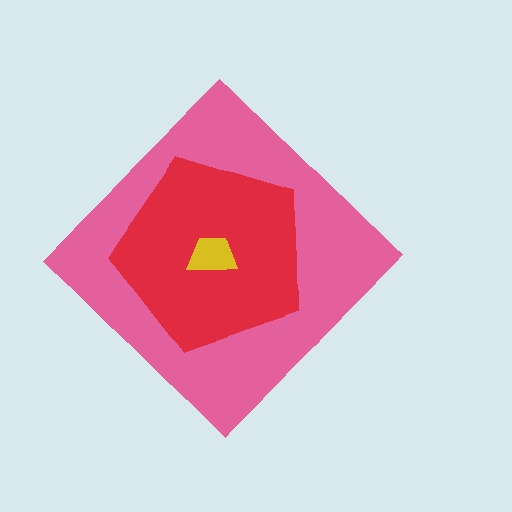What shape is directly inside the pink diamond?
The red pentagon.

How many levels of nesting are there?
3.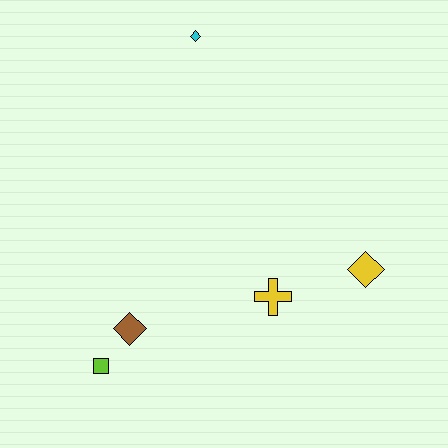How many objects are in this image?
There are 5 objects.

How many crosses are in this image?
There is 1 cross.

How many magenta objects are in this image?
There are no magenta objects.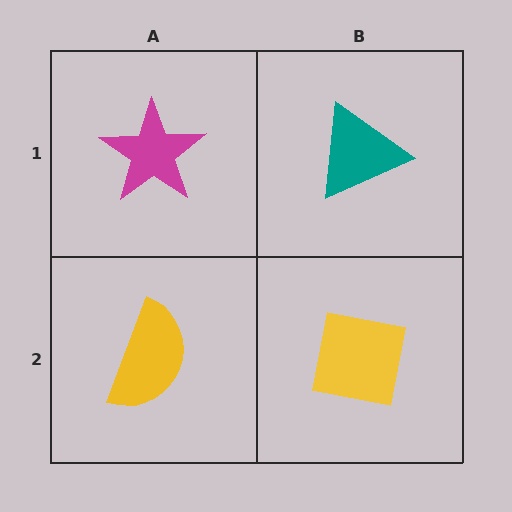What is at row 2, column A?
A yellow semicircle.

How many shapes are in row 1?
2 shapes.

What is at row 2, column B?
A yellow square.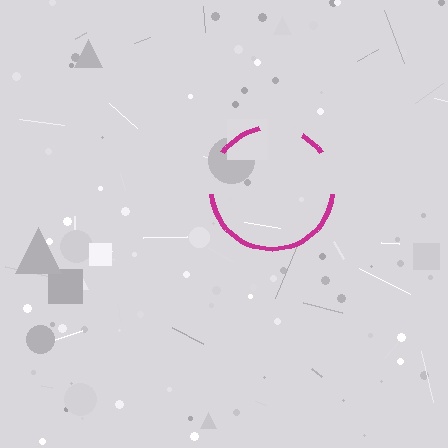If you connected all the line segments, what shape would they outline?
They would outline a circle.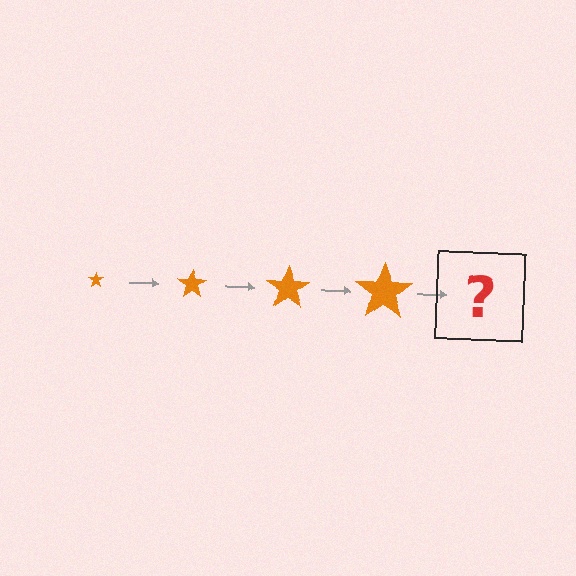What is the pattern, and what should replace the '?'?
The pattern is that the star gets progressively larger each step. The '?' should be an orange star, larger than the previous one.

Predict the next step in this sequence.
The next step is an orange star, larger than the previous one.